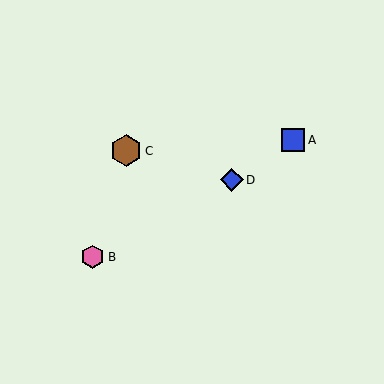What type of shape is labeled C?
Shape C is a brown hexagon.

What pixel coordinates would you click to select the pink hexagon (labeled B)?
Click at (93, 257) to select the pink hexagon B.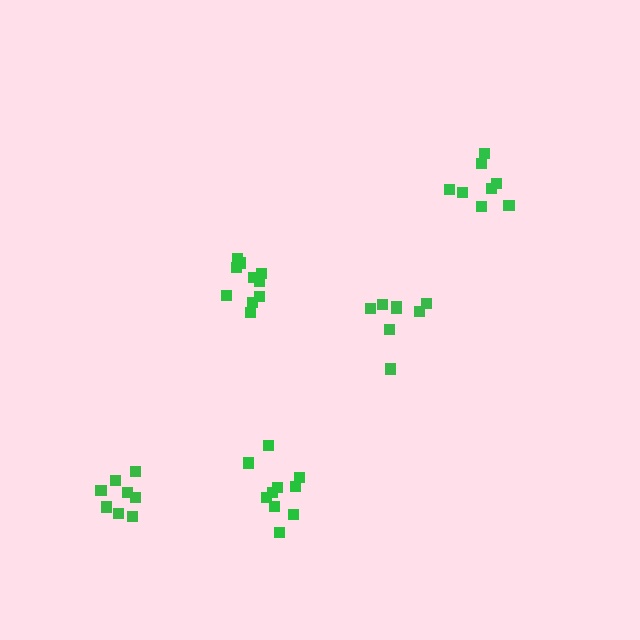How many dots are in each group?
Group 1: 8 dots, Group 2: 10 dots, Group 3: 8 dots, Group 4: 8 dots, Group 5: 10 dots (44 total).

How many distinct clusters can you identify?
There are 5 distinct clusters.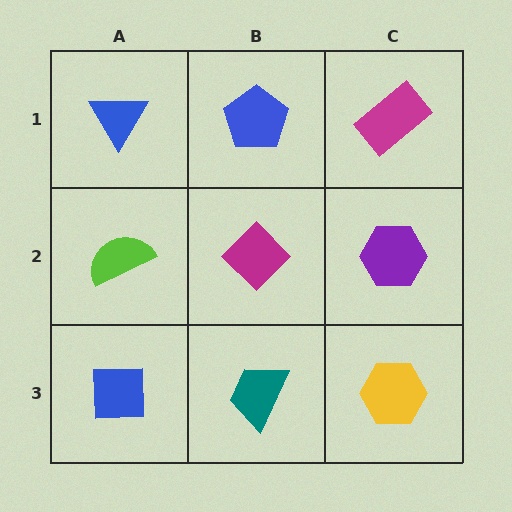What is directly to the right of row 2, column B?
A purple hexagon.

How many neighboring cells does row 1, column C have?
2.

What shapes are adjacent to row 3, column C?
A purple hexagon (row 2, column C), a teal trapezoid (row 3, column B).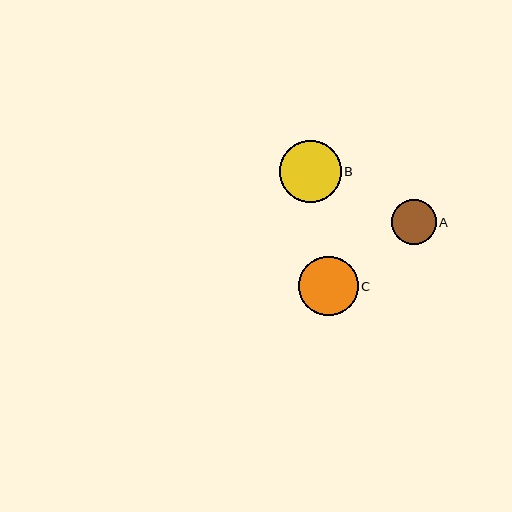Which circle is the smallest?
Circle A is the smallest with a size of approximately 45 pixels.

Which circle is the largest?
Circle B is the largest with a size of approximately 62 pixels.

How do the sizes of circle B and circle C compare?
Circle B and circle C are approximately the same size.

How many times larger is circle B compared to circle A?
Circle B is approximately 1.4 times the size of circle A.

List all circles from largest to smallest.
From largest to smallest: B, C, A.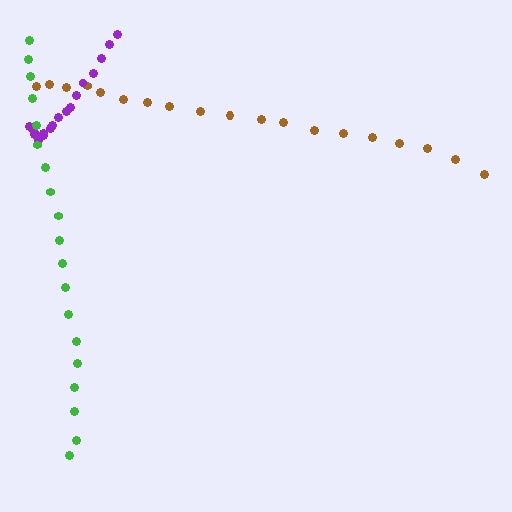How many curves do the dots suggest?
There are 3 distinct paths.